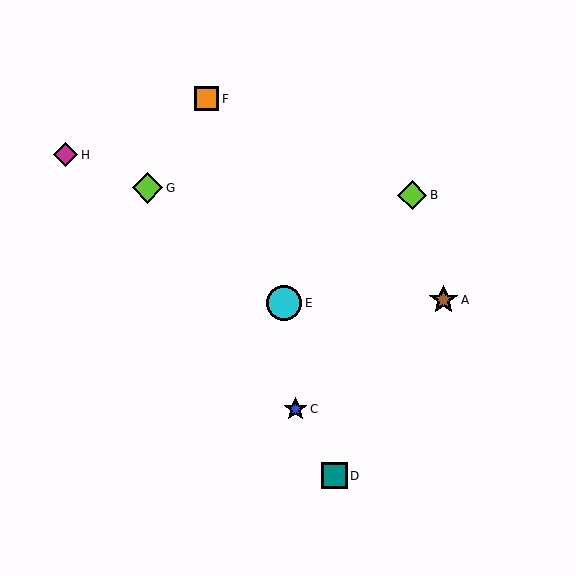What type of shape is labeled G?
Shape G is a lime diamond.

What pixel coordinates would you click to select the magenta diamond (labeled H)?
Click at (66, 155) to select the magenta diamond H.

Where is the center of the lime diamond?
The center of the lime diamond is at (412, 195).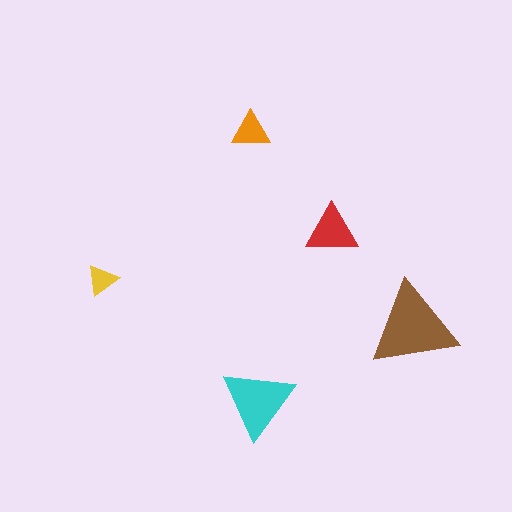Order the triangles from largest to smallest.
the brown one, the cyan one, the red one, the orange one, the yellow one.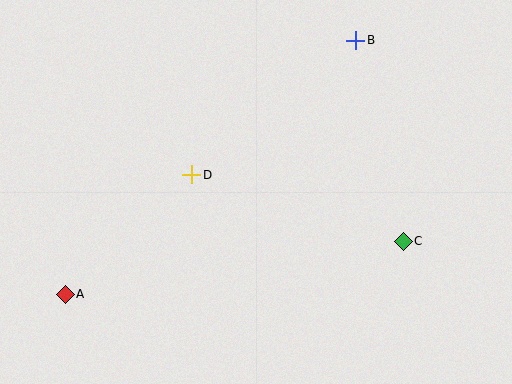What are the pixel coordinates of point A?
Point A is at (65, 294).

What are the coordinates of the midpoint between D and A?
The midpoint between D and A is at (129, 234).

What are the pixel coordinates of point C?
Point C is at (403, 241).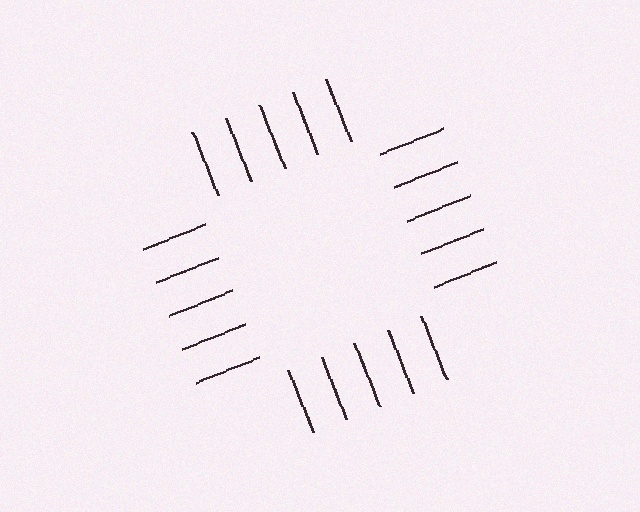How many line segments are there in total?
20 — 5 along each of the 4 edges.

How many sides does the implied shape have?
4 sides — the line-ends trace a square.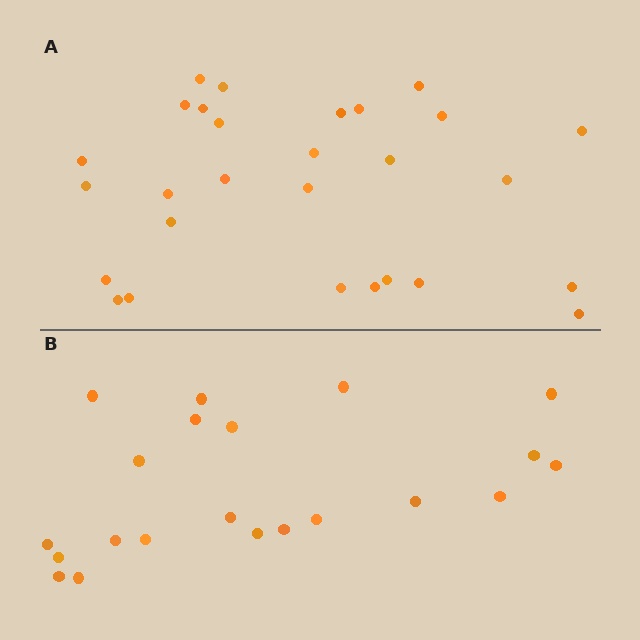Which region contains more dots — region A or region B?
Region A (the top region) has more dots.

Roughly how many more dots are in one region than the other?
Region A has roughly 8 or so more dots than region B.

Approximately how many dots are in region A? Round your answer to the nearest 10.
About 30 dots. (The exact count is 28, which rounds to 30.)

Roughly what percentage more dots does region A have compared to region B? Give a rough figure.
About 35% more.